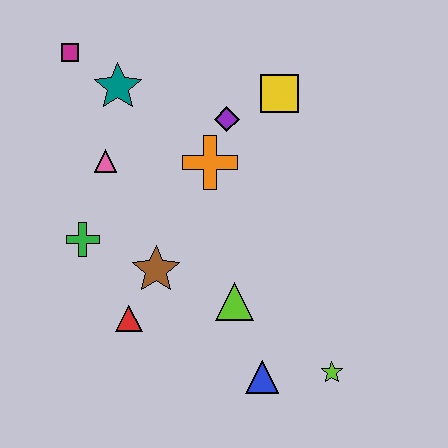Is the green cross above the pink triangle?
No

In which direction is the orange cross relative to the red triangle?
The orange cross is above the red triangle.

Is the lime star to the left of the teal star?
No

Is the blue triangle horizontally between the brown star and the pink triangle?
No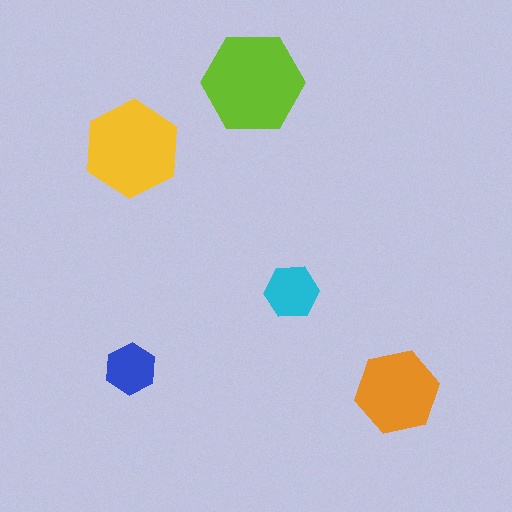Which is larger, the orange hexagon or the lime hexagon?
The lime one.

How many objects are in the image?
There are 5 objects in the image.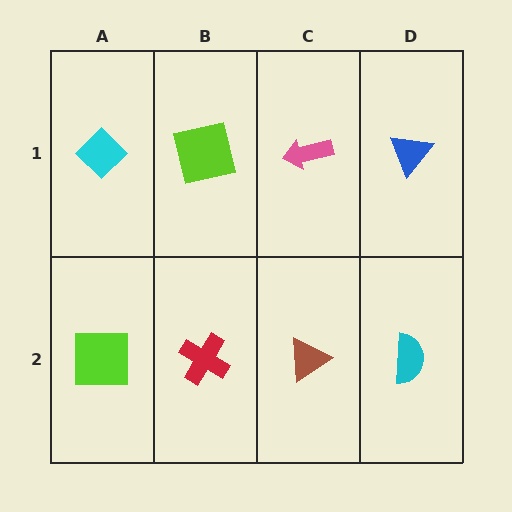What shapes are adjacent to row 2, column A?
A cyan diamond (row 1, column A), a red cross (row 2, column B).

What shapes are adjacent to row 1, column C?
A brown triangle (row 2, column C), a lime square (row 1, column B), a blue triangle (row 1, column D).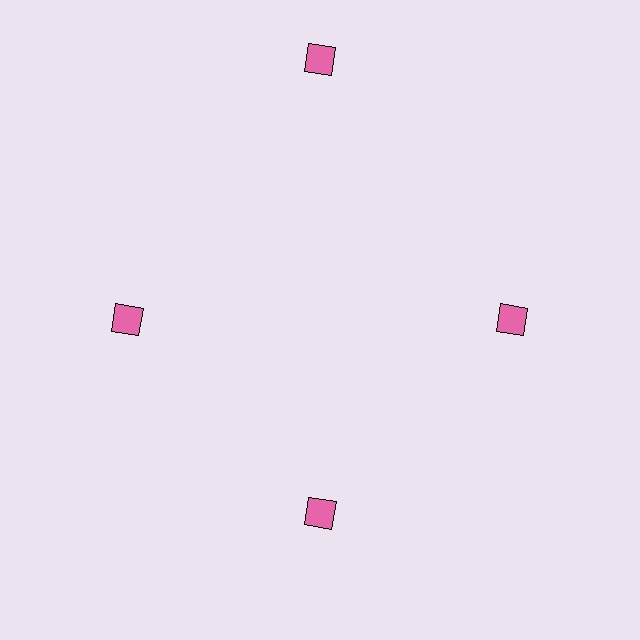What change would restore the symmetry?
The symmetry would be restored by moving it inward, back onto the ring so that all 4 diamonds sit at equal angles and equal distance from the center.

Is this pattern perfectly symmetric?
No. The 4 pink diamonds are arranged in a ring, but one element near the 12 o'clock position is pushed outward from the center, breaking the 4-fold rotational symmetry.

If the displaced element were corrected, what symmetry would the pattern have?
It would have 4-fold rotational symmetry — the pattern would map onto itself every 90 degrees.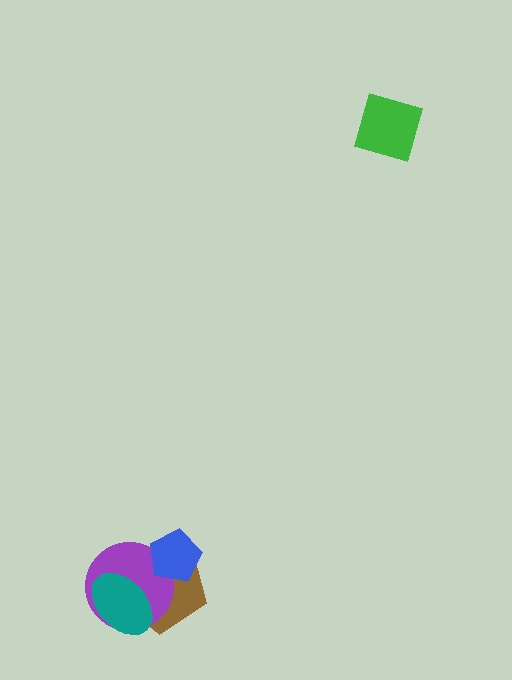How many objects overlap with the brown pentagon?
3 objects overlap with the brown pentagon.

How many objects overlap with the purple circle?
3 objects overlap with the purple circle.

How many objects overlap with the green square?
0 objects overlap with the green square.